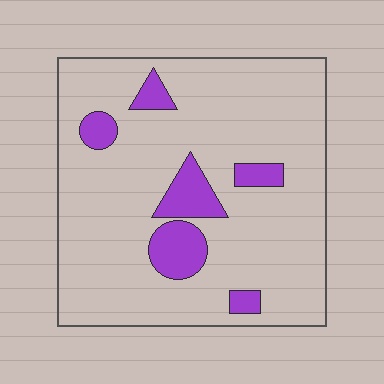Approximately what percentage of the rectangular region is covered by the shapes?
Approximately 15%.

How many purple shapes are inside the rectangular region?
6.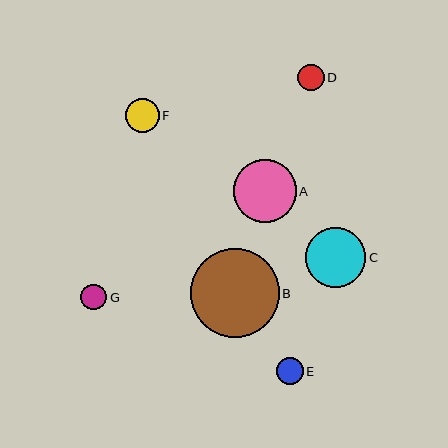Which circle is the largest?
Circle B is the largest with a size of approximately 89 pixels.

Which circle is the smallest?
Circle G is the smallest with a size of approximately 26 pixels.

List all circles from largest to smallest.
From largest to smallest: B, A, C, F, E, D, G.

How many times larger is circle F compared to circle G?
Circle F is approximately 1.3 times the size of circle G.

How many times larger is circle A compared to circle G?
Circle A is approximately 2.4 times the size of circle G.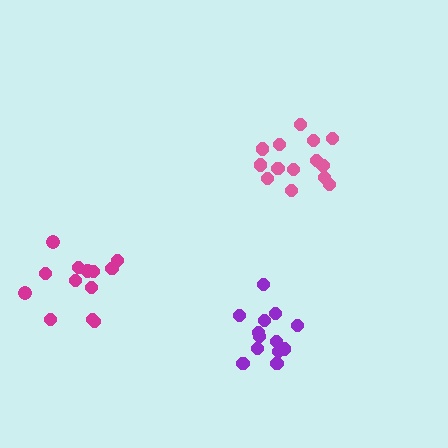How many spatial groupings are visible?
There are 3 spatial groupings.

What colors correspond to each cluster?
The clusters are colored: pink, purple, magenta.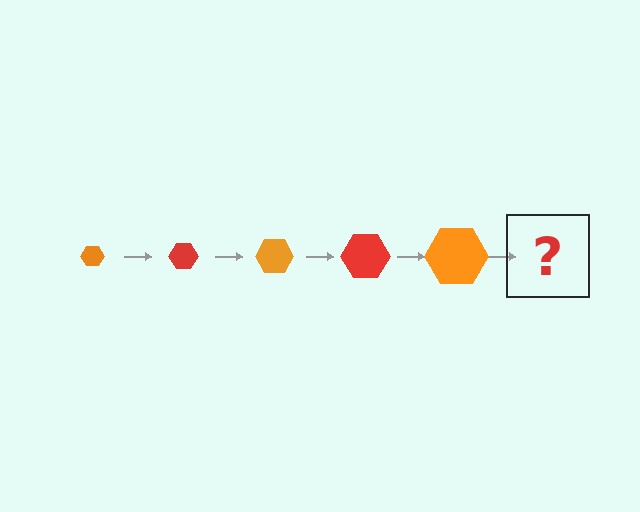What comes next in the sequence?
The next element should be a red hexagon, larger than the previous one.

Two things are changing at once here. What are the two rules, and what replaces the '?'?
The two rules are that the hexagon grows larger each step and the color cycles through orange and red. The '?' should be a red hexagon, larger than the previous one.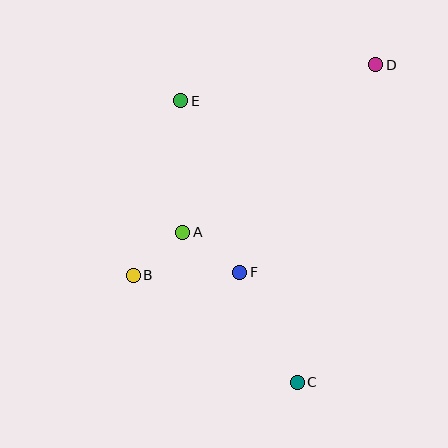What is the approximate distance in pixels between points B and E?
The distance between B and E is approximately 181 pixels.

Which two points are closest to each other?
Points A and B are closest to each other.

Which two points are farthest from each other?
Points C and D are farthest from each other.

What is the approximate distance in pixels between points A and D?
The distance between A and D is approximately 256 pixels.